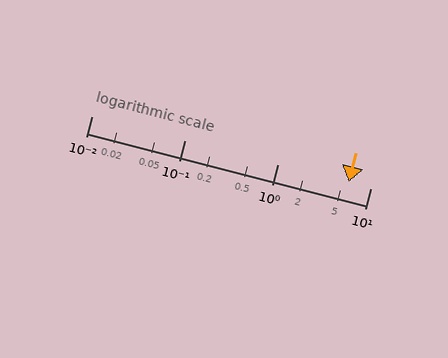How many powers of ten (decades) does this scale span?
The scale spans 3 decades, from 0.01 to 10.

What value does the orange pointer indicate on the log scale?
The pointer indicates approximately 5.8.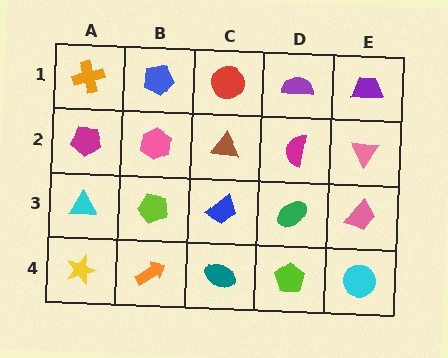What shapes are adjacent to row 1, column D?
A magenta semicircle (row 2, column D), a red circle (row 1, column C), a purple trapezoid (row 1, column E).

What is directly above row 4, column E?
A pink trapezoid.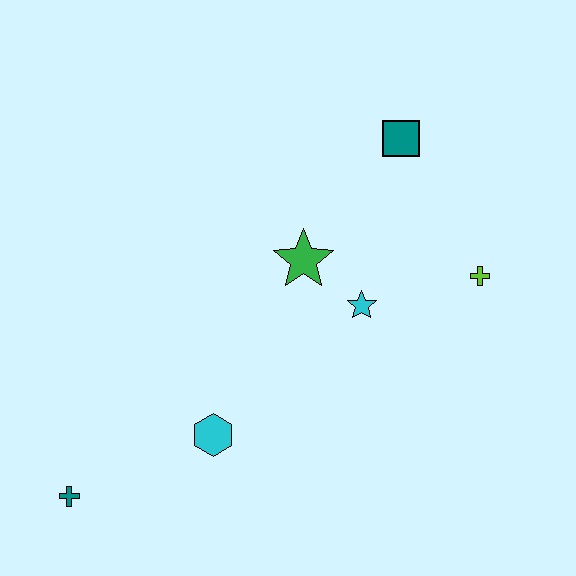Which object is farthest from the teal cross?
The teal square is farthest from the teal cross.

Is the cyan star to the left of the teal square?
Yes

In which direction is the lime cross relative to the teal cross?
The lime cross is to the right of the teal cross.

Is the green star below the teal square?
Yes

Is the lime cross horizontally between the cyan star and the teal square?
No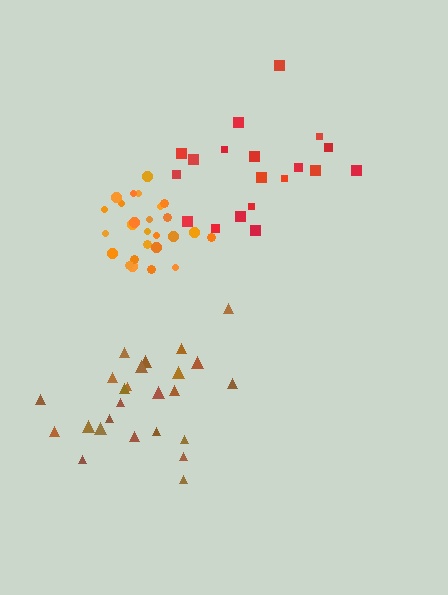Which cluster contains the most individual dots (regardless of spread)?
Orange (26).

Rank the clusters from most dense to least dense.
orange, brown, red.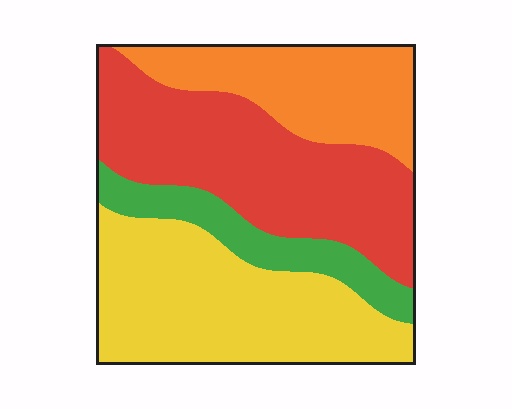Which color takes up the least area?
Green, at roughly 10%.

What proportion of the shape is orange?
Orange covers about 20% of the shape.